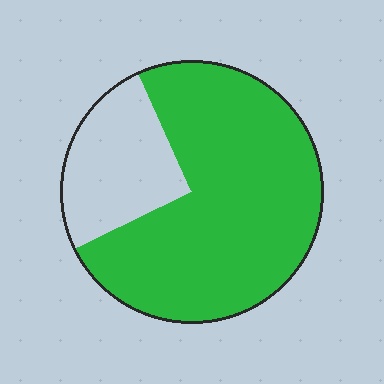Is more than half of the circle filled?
Yes.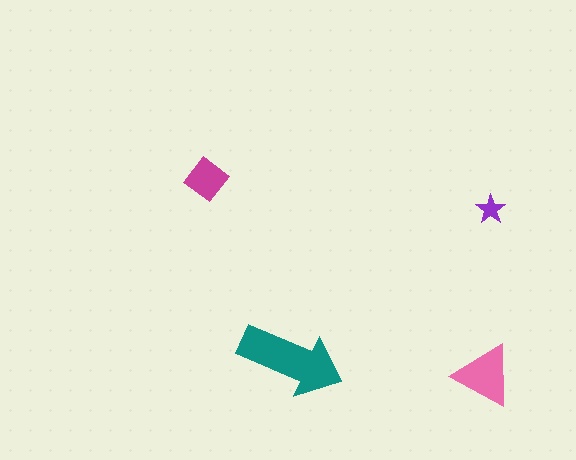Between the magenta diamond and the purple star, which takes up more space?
The magenta diamond.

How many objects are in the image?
There are 4 objects in the image.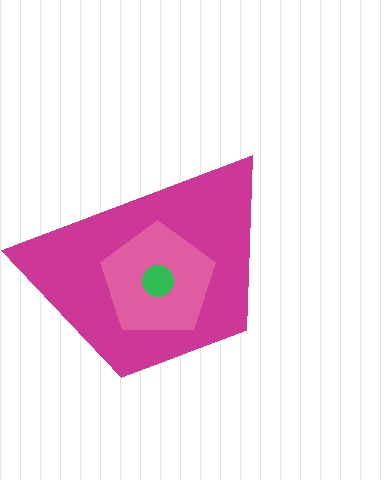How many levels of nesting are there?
3.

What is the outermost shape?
The magenta trapezoid.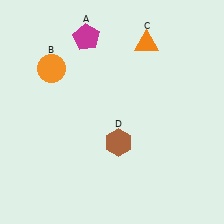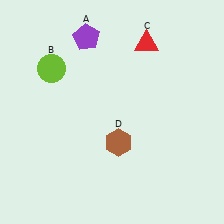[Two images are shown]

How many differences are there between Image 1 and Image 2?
There are 3 differences between the two images.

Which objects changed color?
A changed from magenta to purple. B changed from orange to lime. C changed from orange to red.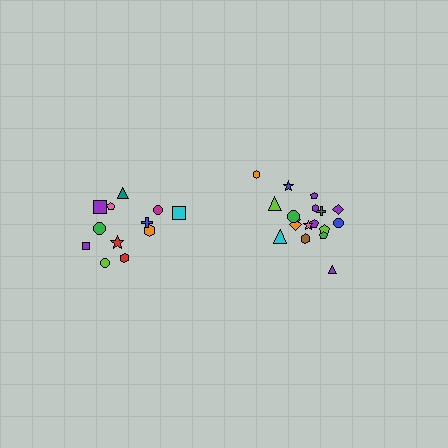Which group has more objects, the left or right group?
The right group.